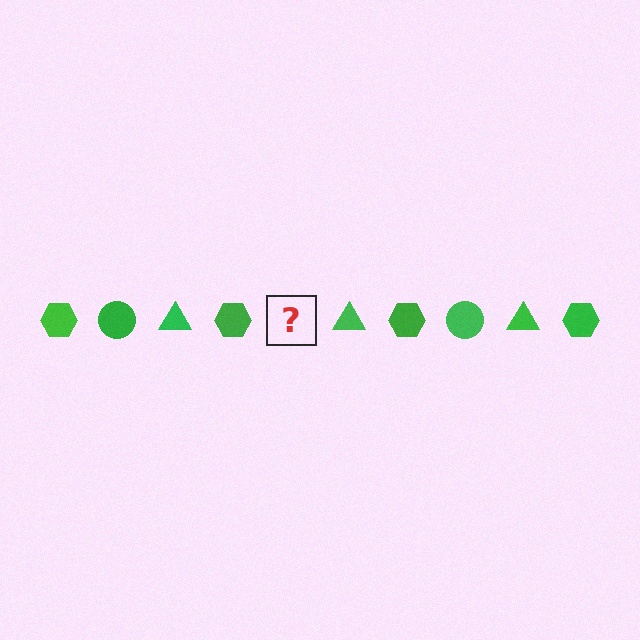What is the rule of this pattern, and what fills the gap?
The rule is that the pattern cycles through hexagon, circle, triangle shapes in green. The gap should be filled with a green circle.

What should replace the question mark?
The question mark should be replaced with a green circle.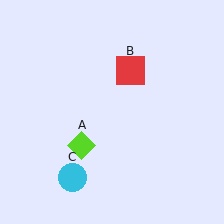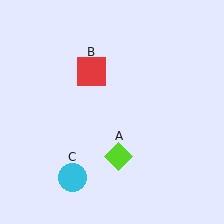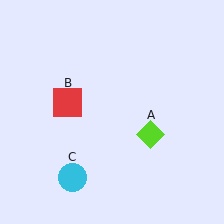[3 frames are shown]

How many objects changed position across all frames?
2 objects changed position: lime diamond (object A), red square (object B).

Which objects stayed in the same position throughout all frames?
Cyan circle (object C) remained stationary.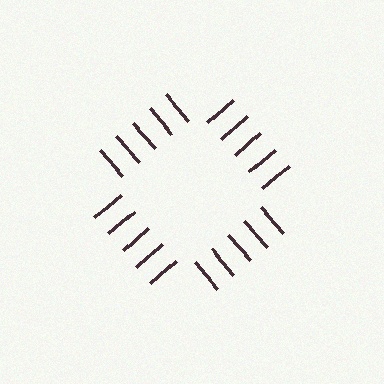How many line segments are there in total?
20 — 5 along each of the 4 edges.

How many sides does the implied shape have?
4 sides — the line-ends trace a square.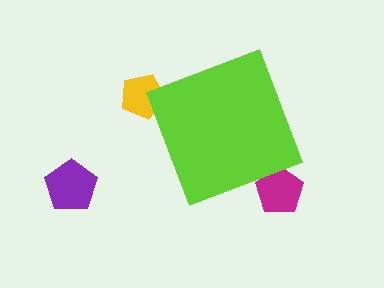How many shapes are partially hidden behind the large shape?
2 shapes are partially hidden.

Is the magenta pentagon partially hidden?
Yes, the magenta pentagon is partially hidden behind the lime diamond.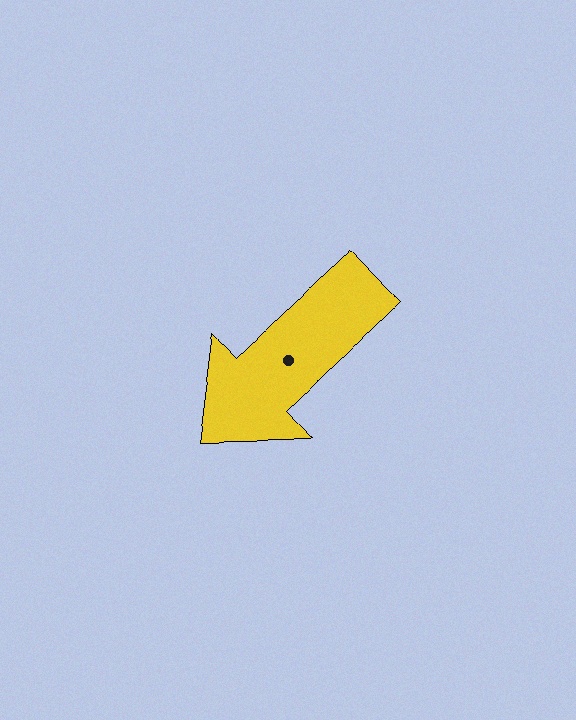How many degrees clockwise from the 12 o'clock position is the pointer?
Approximately 227 degrees.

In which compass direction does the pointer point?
Southwest.